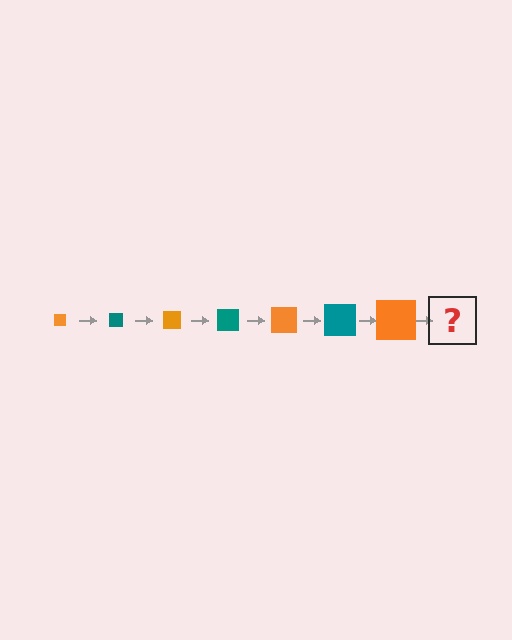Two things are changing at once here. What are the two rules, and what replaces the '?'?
The two rules are that the square grows larger each step and the color cycles through orange and teal. The '?' should be a teal square, larger than the previous one.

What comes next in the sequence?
The next element should be a teal square, larger than the previous one.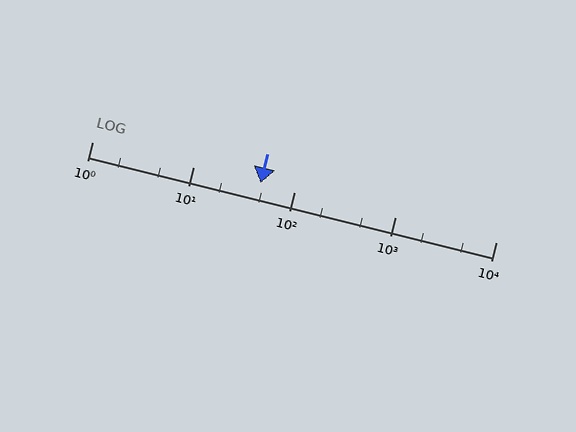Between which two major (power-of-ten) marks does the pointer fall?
The pointer is between 10 and 100.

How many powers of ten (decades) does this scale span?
The scale spans 4 decades, from 1 to 10000.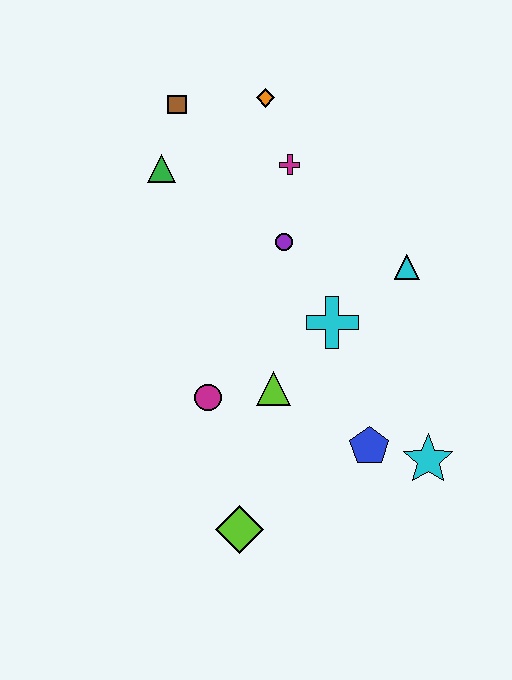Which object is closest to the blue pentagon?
The cyan star is closest to the blue pentagon.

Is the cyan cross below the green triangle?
Yes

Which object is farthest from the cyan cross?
The brown square is farthest from the cyan cross.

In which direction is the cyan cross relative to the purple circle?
The cyan cross is below the purple circle.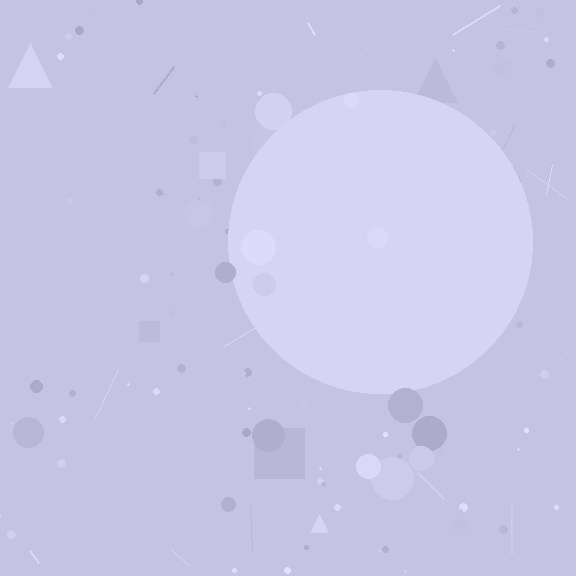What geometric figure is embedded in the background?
A circle is embedded in the background.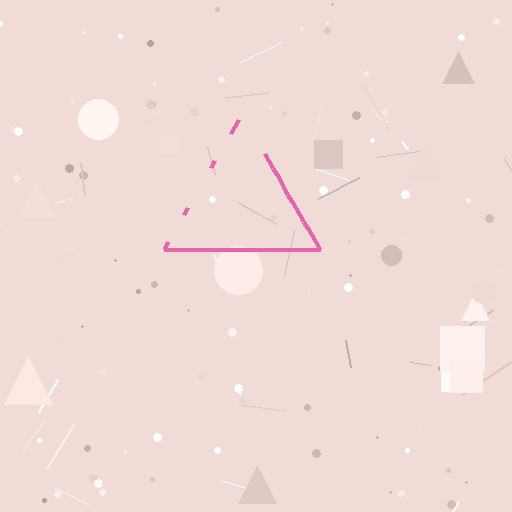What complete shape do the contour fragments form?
The contour fragments form a triangle.